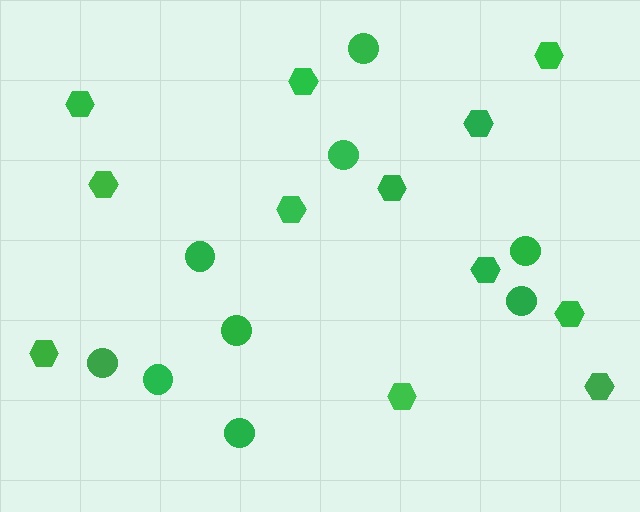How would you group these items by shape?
There are 2 groups: one group of circles (9) and one group of hexagons (12).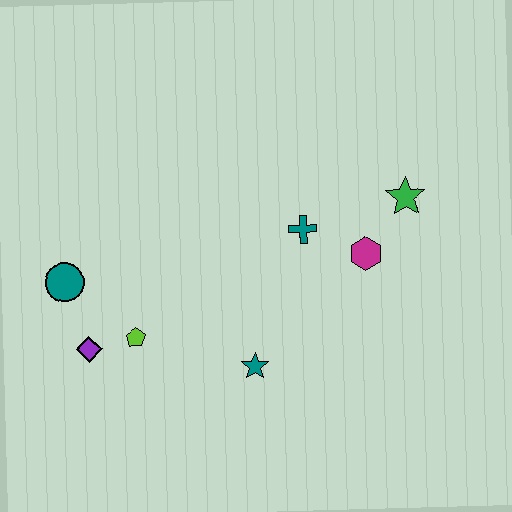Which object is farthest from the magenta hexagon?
The teal circle is farthest from the magenta hexagon.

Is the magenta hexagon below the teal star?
No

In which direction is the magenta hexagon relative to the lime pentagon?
The magenta hexagon is to the right of the lime pentagon.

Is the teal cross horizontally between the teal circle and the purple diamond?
No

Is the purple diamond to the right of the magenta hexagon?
No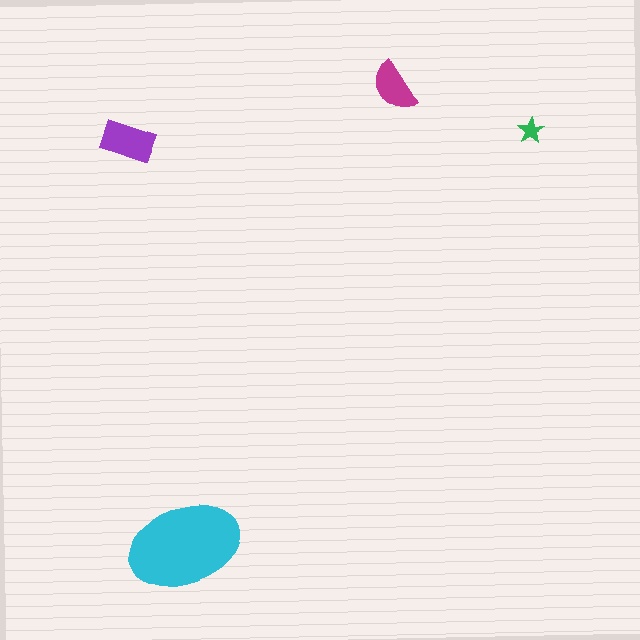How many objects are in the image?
There are 4 objects in the image.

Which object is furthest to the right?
The green star is rightmost.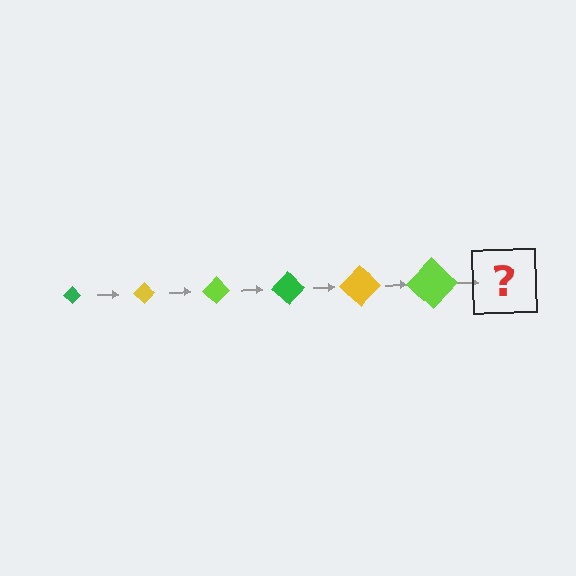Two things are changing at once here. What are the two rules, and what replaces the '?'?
The two rules are that the diamond grows larger each step and the color cycles through green, yellow, and lime. The '?' should be a green diamond, larger than the previous one.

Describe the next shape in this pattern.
It should be a green diamond, larger than the previous one.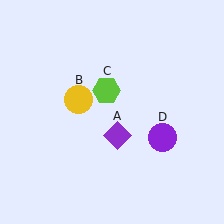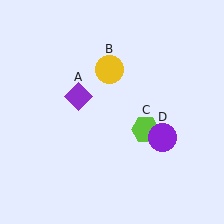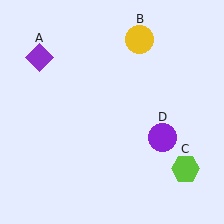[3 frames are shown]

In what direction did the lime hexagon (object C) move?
The lime hexagon (object C) moved down and to the right.